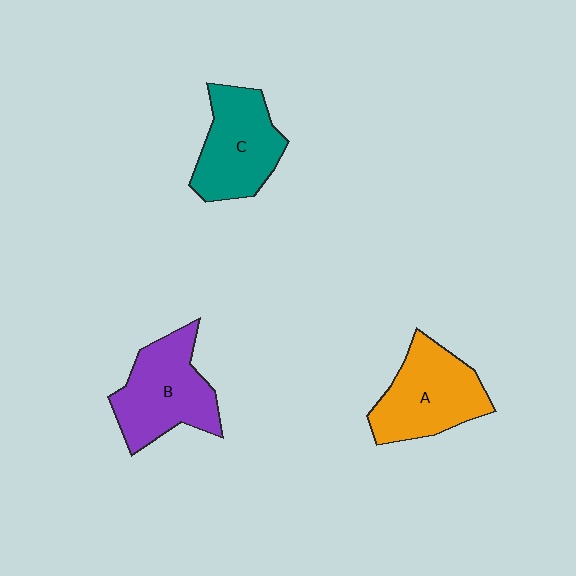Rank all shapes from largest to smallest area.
From largest to smallest: B (purple), A (orange), C (teal).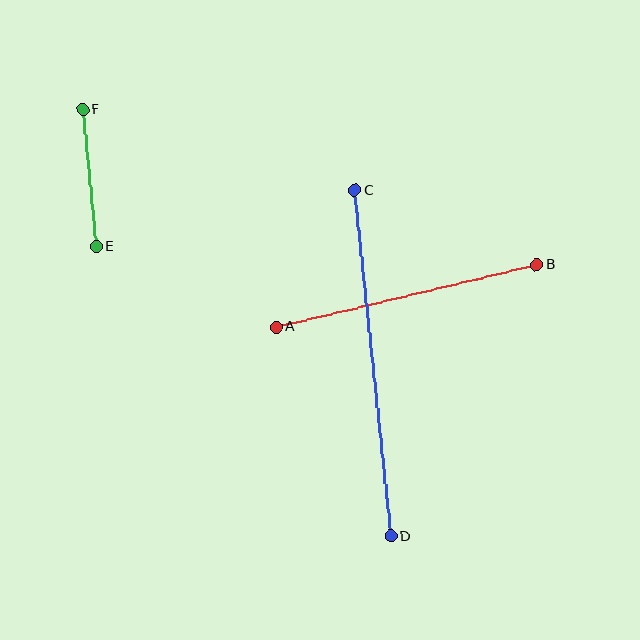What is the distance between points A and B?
The distance is approximately 268 pixels.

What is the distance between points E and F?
The distance is approximately 138 pixels.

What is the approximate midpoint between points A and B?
The midpoint is at approximately (406, 296) pixels.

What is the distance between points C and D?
The distance is approximately 348 pixels.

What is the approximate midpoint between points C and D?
The midpoint is at approximately (373, 363) pixels.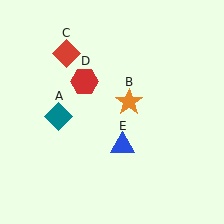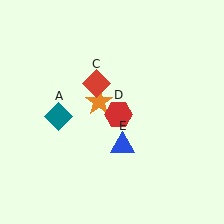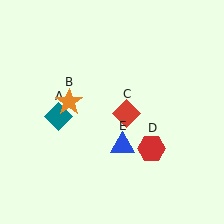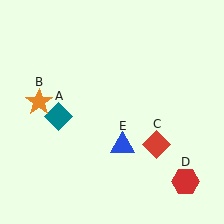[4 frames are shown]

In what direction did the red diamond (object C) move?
The red diamond (object C) moved down and to the right.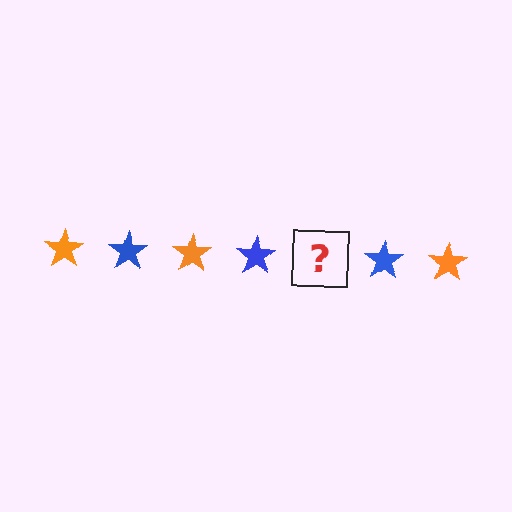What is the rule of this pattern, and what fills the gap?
The rule is that the pattern cycles through orange, blue stars. The gap should be filled with an orange star.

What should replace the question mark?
The question mark should be replaced with an orange star.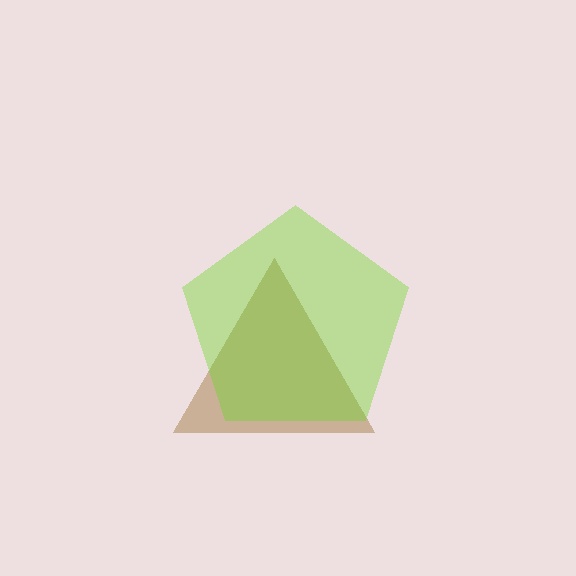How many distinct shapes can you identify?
There are 2 distinct shapes: a brown triangle, a lime pentagon.